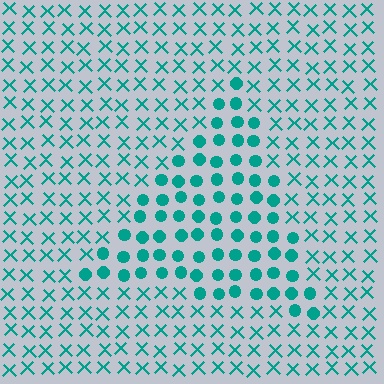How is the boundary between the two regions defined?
The boundary is defined by a change in element shape: circles inside vs. X marks outside. All elements share the same color and spacing.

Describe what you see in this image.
The image is filled with small teal elements arranged in a uniform grid. A triangle-shaped region contains circles, while the surrounding area contains X marks. The boundary is defined purely by the change in element shape.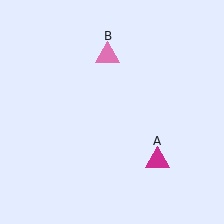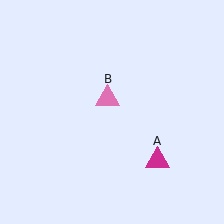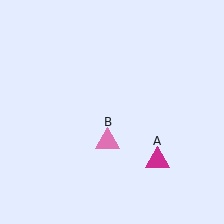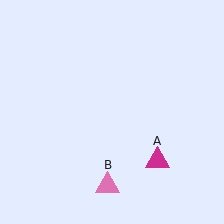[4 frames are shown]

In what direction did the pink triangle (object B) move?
The pink triangle (object B) moved down.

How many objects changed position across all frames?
1 object changed position: pink triangle (object B).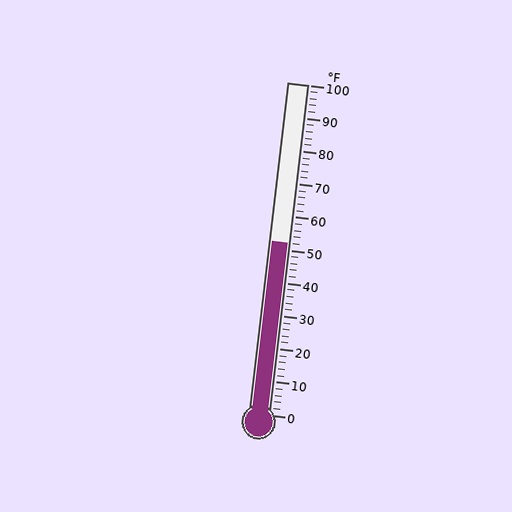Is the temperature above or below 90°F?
The temperature is below 90°F.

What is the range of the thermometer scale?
The thermometer scale ranges from 0°F to 100°F.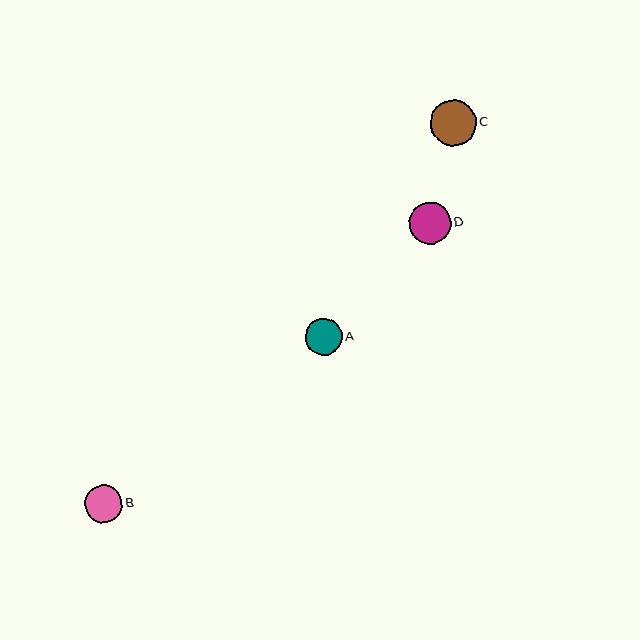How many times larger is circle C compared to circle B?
Circle C is approximately 1.2 times the size of circle B.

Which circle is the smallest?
Circle A is the smallest with a size of approximately 37 pixels.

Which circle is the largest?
Circle C is the largest with a size of approximately 46 pixels.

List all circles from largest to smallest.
From largest to smallest: C, D, B, A.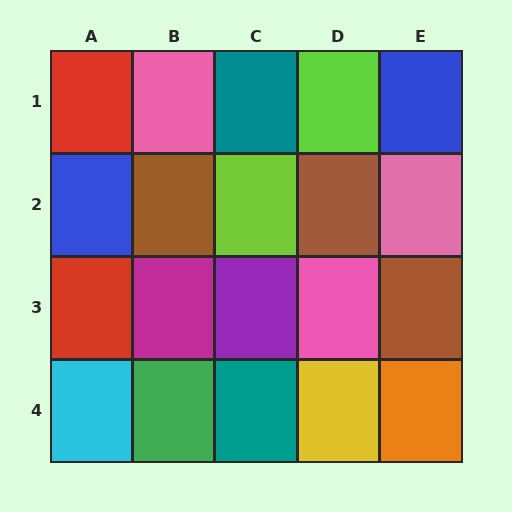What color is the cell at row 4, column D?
Yellow.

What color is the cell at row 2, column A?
Blue.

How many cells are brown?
3 cells are brown.